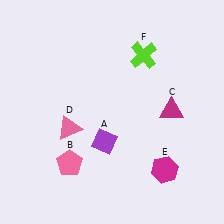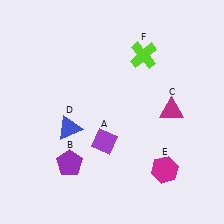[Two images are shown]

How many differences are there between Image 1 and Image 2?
There are 2 differences between the two images.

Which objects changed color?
B changed from pink to purple. D changed from pink to blue.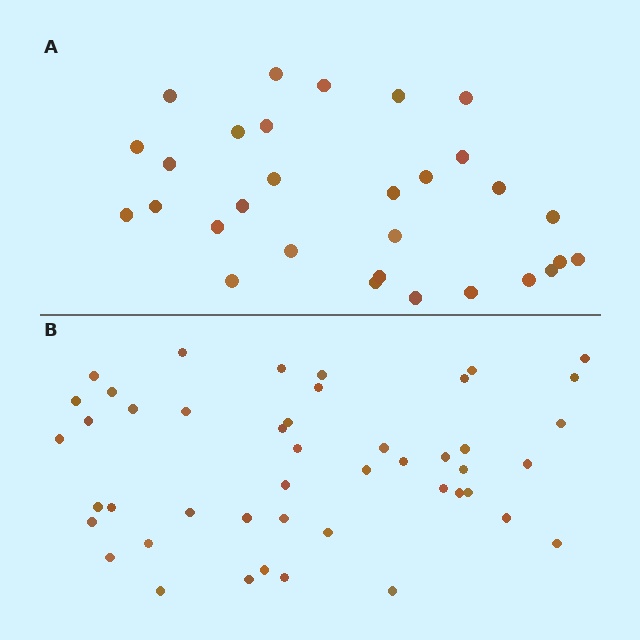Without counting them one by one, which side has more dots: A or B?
Region B (the bottom region) has more dots.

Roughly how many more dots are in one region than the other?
Region B has approximately 15 more dots than region A.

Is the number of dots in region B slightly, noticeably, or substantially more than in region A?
Region B has substantially more. The ratio is roughly 1.5 to 1.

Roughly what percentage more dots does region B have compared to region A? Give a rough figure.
About 55% more.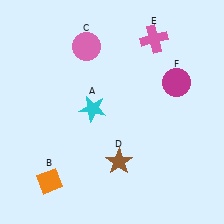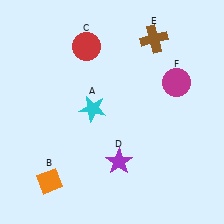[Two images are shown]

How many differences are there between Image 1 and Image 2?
There are 3 differences between the two images.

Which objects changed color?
C changed from pink to red. D changed from brown to purple. E changed from pink to brown.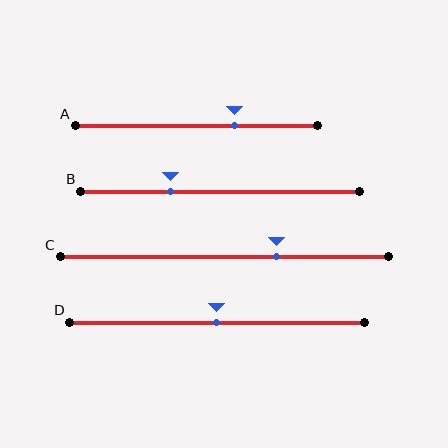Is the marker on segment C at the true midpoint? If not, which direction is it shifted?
No, the marker on segment C is shifted to the right by about 16% of the segment length.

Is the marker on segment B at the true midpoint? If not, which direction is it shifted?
No, the marker on segment B is shifted to the left by about 18% of the segment length.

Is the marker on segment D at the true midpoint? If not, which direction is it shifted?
Yes, the marker on segment D is at the true midpoint.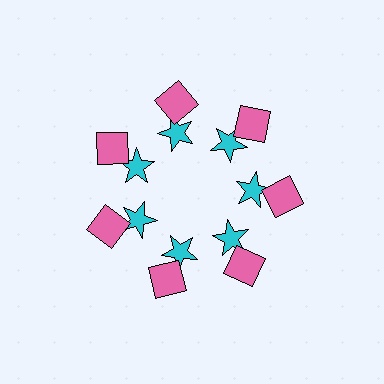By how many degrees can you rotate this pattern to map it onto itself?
The pattern maps onto itself every 51 degrees of rotation.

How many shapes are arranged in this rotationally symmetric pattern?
There are 14 shapes, arranged in 7 groups of 2.